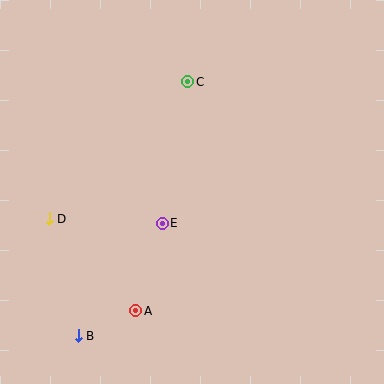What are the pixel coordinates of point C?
Point C is at (188, 82).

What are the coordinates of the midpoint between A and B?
The midpoint between A and B is at (107, 323).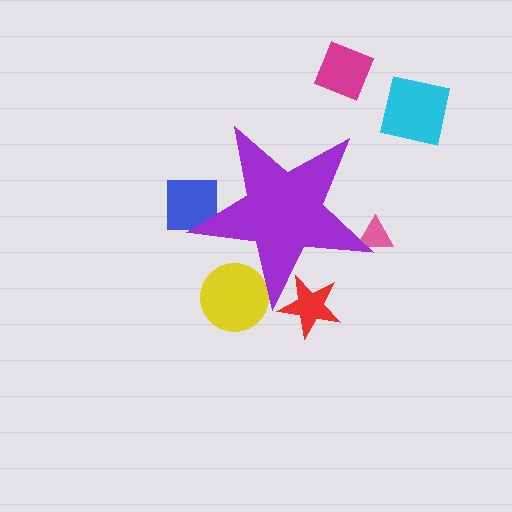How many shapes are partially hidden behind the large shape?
4 shapes are partially hidden.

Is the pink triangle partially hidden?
Yes, the pink triangle is partially hidden behind the purple star.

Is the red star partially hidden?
Yes, the red star is partially hidden behind the purple star.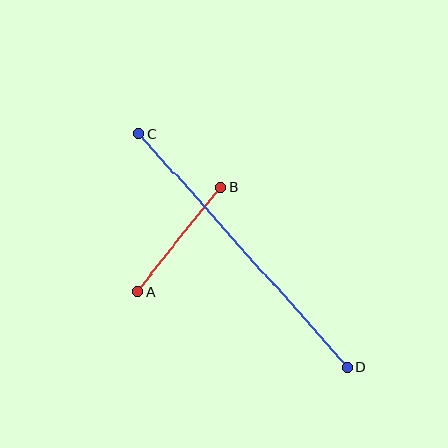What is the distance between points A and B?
The distance is approximately 134 pixels.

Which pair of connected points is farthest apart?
Points C and D are farthest apart.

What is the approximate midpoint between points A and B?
The midpoint is at approximately (179, 239) pixels.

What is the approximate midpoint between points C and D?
The midpoint is at approximately (243, 250) pixels.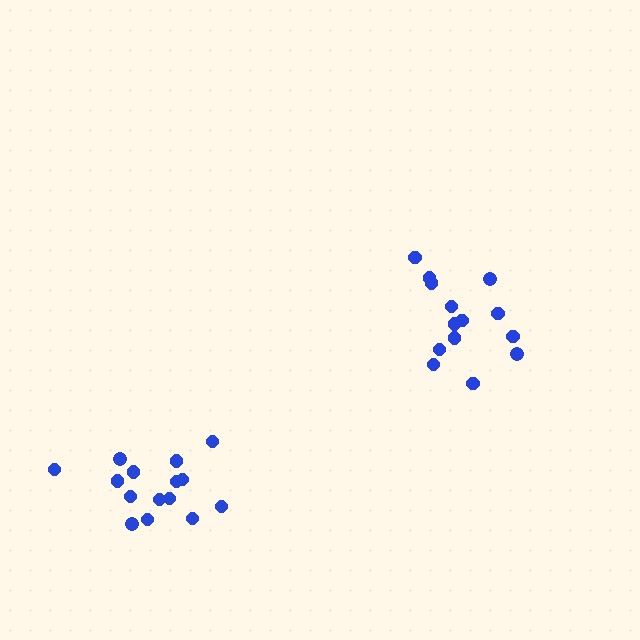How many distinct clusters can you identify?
There are 2 distinct clusters.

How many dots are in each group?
Group 1: 14 dots, Group 2: 15 dots (29 total).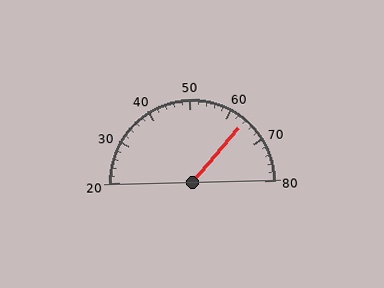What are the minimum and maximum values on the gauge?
The gauge ranges from 20 to 80.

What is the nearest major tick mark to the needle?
The nearest major tick mark is 60.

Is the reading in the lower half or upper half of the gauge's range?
The reading is in the upper half of the range (20 to 80).